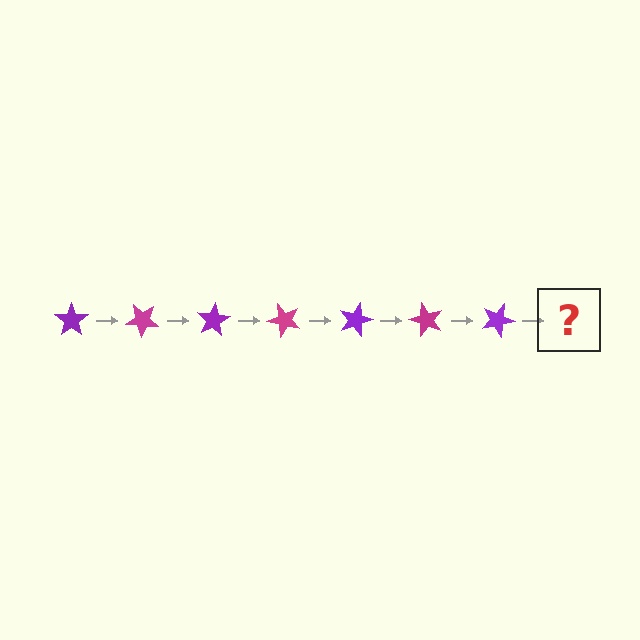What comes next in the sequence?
The next element should be a magenta star, rotated 280 degrees from the start.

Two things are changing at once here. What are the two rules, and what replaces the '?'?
The two rules are that it rotates 40 degrees each step and the color cycles through purple and magenta. The '?' should be a magenta star, rotated 280 degrees from the start.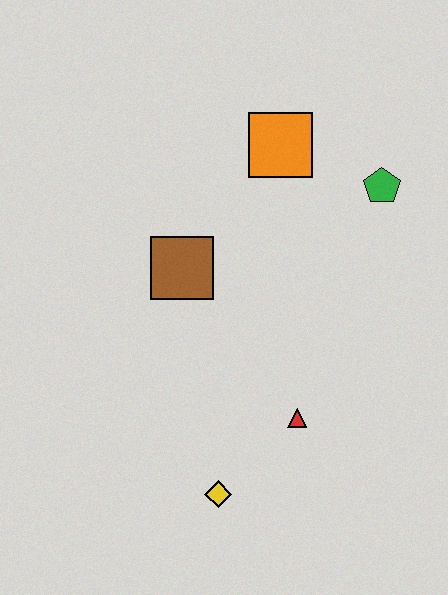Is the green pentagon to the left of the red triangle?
No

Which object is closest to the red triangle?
The yellow diamond is closest to the red triangle.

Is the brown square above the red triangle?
Yes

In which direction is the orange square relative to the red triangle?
The orange square is above the red triangle.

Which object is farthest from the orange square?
The yellow diamond is farthest from the orange square.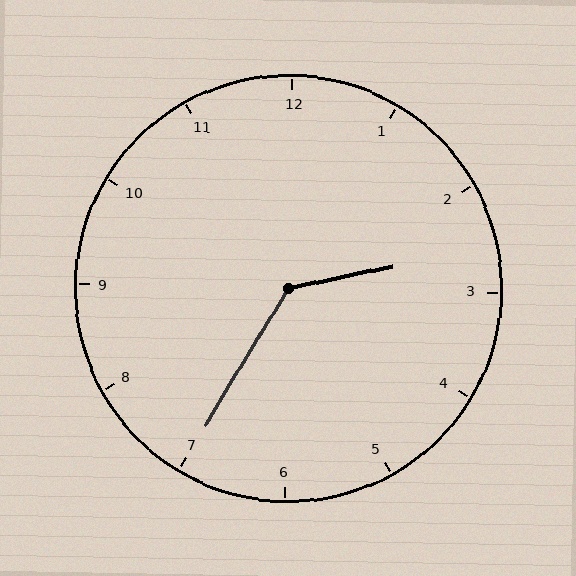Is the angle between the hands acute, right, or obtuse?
It is obtuse.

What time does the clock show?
2:35.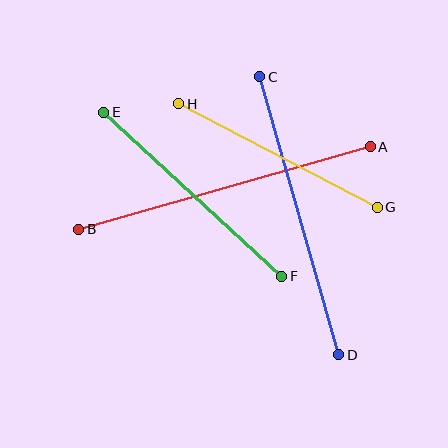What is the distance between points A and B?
The distance is approximately 303 pixels.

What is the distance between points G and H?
The distance is approximately 224 pixels.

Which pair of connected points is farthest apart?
Points A and B are farthest apart.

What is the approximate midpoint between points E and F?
The midpoint is at approximately (193, 194) pixels.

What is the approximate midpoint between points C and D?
The midpoint is at approximately (299, 216) pixels.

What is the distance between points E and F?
The distance is approximately 242 pixels.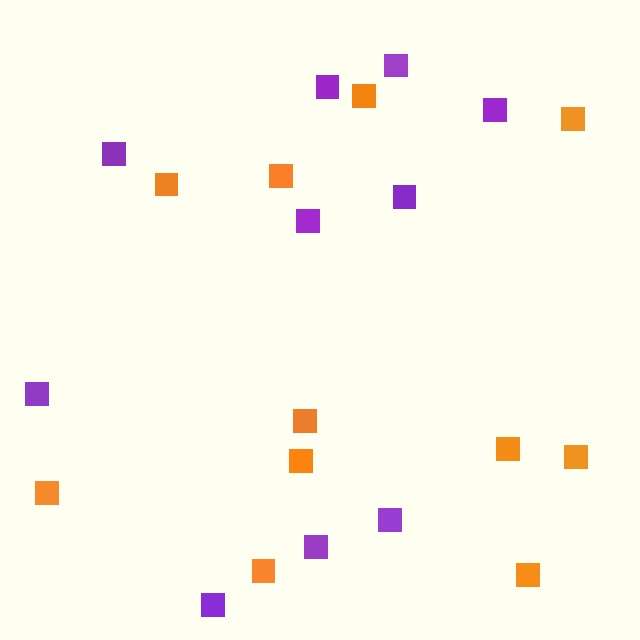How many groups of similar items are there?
There are 2 groups: one group of purple squares (10) and one group of orange squares (11).